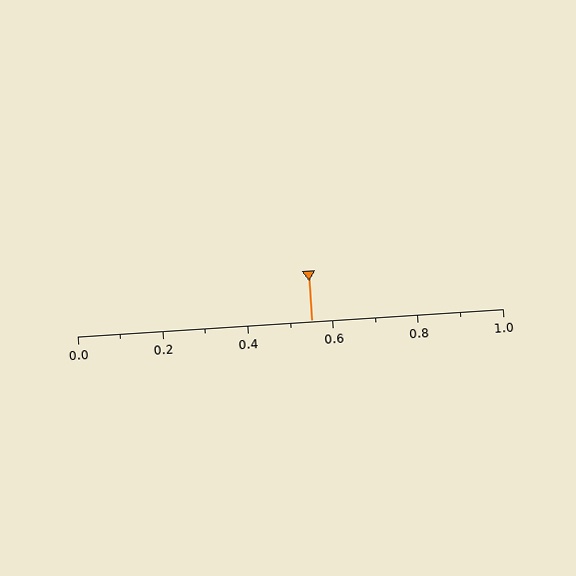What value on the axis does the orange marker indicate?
The marker indicates approximately 0.55.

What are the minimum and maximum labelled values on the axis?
The axis runs from 0.0 to 1.0.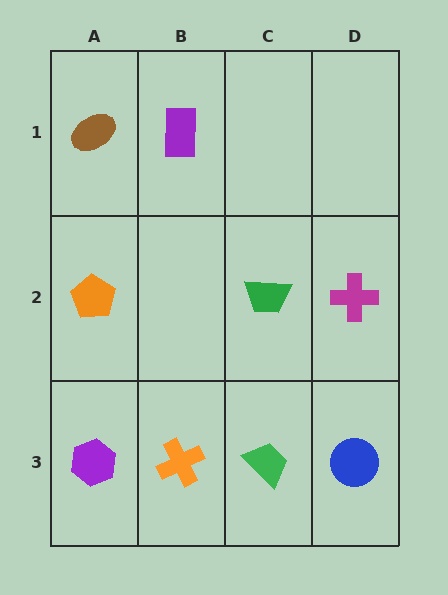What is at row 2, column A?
An orange pentagon.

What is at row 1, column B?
A purple rectangle.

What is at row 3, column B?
An orange cross.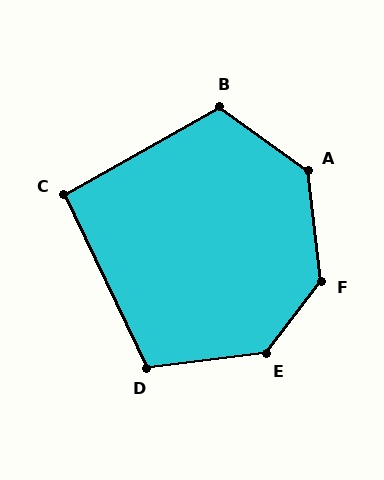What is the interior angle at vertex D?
Approximately 109 degrees (obtuse).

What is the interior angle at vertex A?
Approximately 132 degrees (obtuse).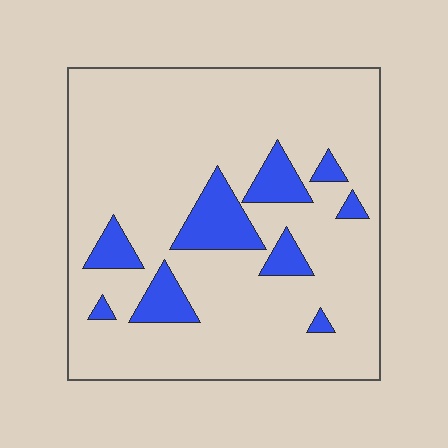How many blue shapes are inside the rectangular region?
9.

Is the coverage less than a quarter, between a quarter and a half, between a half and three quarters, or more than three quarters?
Less than a quarter.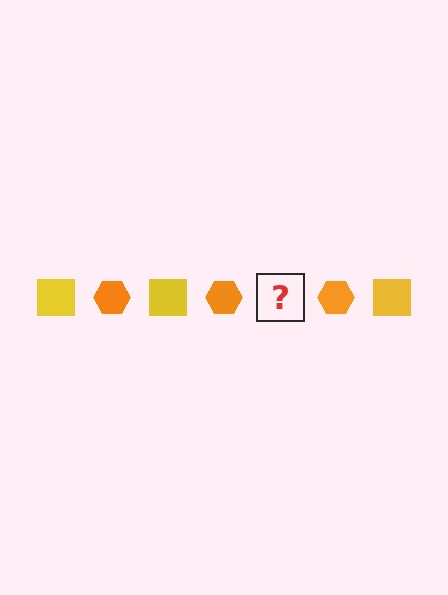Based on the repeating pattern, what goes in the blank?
The blank should be a yellow square.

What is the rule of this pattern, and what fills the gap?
The rule is that the pattern alternates between yellow square and orange hexagon. The gap should be filled with a yellow square.